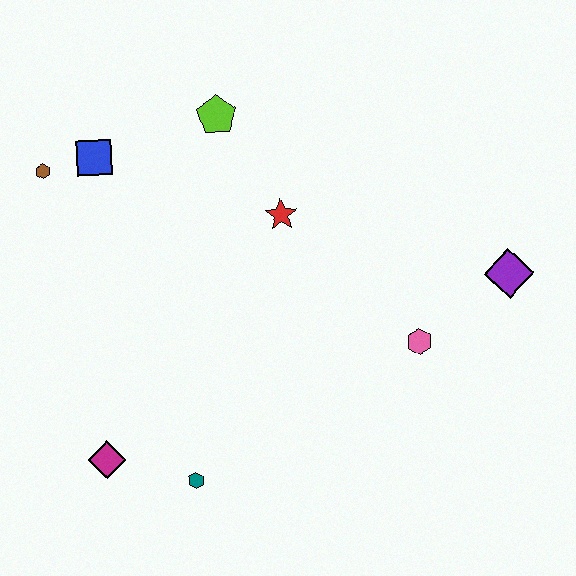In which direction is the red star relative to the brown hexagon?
The red star is to the right of the brown hexagon.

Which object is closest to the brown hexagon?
The blue square is closest to the brown hexagon.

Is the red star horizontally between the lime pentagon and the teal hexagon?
No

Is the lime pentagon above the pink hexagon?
Yes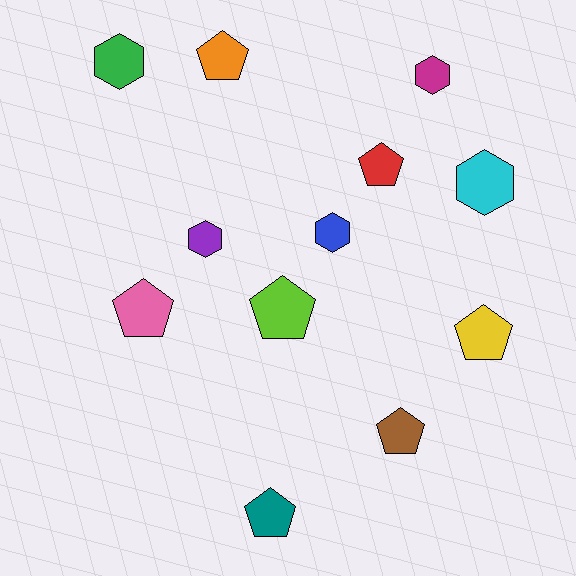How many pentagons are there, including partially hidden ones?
There are 7 pentagons.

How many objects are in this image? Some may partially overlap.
There are 12 objects.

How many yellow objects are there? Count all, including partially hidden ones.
There is 1 yellow object.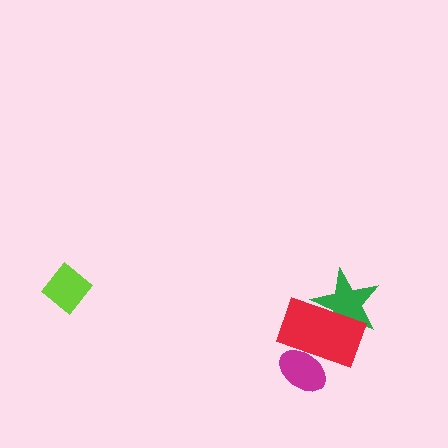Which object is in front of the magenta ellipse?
The red rectangle is in front of the magenta ellipse.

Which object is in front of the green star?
The red rectangle is in front of the green star.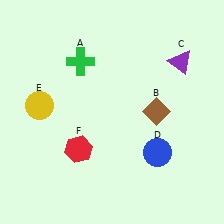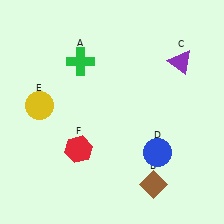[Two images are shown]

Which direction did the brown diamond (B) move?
The brown diamond (B) moved down.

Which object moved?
The brown diamond (B) moved down.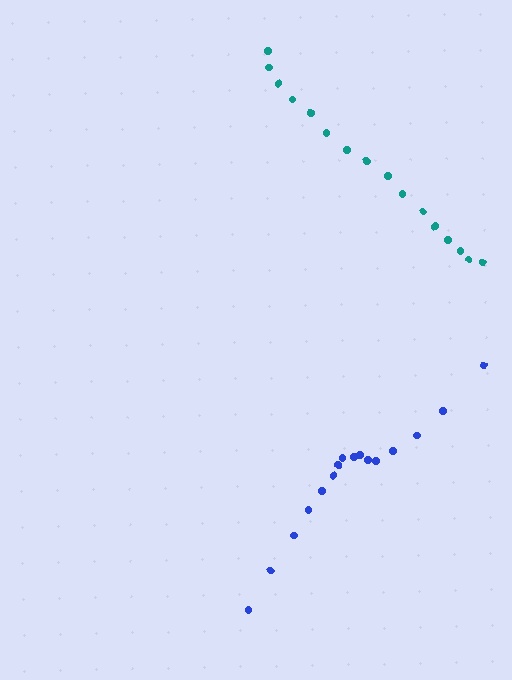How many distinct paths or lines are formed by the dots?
There are 2 distinct paths.